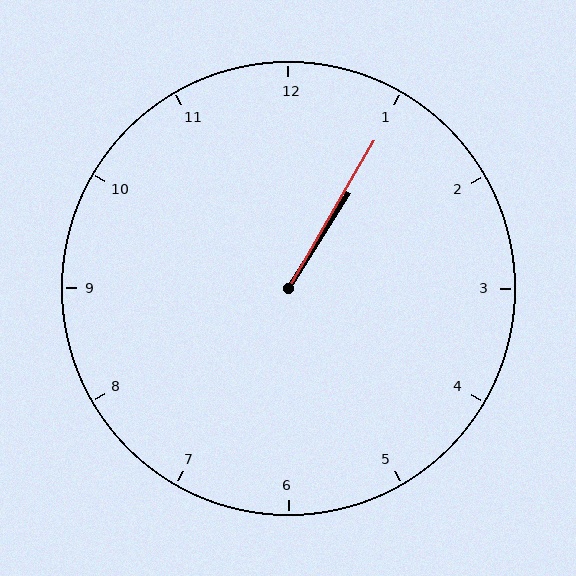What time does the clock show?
1:05.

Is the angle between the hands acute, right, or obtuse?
It is acute.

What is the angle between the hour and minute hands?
Approximately 2 degrees.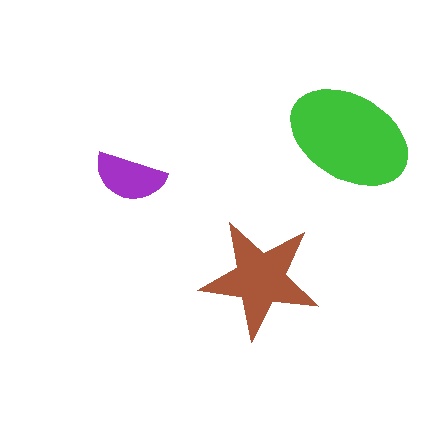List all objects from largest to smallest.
The green ellipse, the brown star, the purple semicircle.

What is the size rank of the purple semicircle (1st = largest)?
3rd.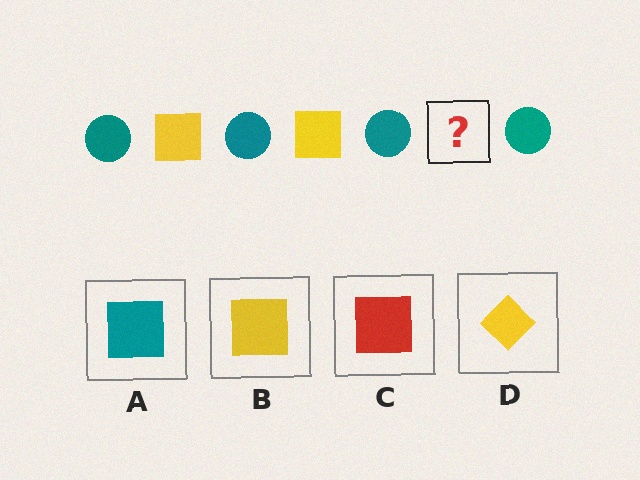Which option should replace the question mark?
Option B.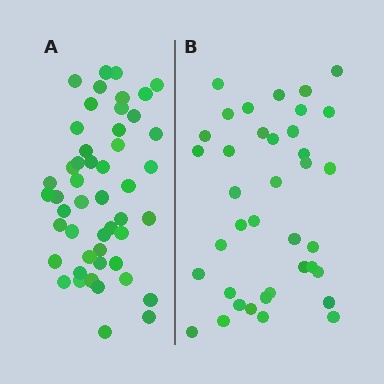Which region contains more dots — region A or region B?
Region A (the left region) has more dots.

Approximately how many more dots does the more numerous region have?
Region A has roughly 12 or so more dots than region B.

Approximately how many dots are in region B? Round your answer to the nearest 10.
About 40 dots. (The exact count is 38, which rounds to 40.)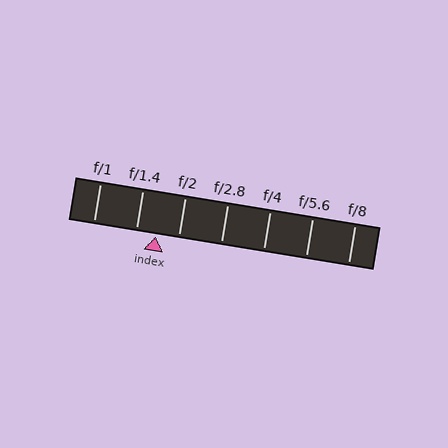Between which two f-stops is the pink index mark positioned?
The index mark is between f/1.4 and f/2.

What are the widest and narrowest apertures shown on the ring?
The widest aperture shown is f/1 and the narrowest is f/8.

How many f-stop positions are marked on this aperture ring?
There are 7 f-stop positions marked.